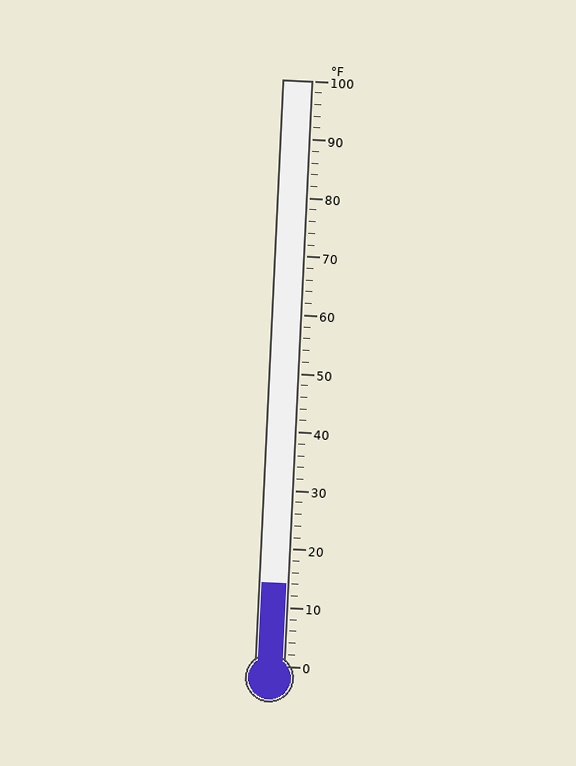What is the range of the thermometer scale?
The thermometer scale ranges from 0°F to 100°F.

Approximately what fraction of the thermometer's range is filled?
The thermometer is filled to approximately 15% of its range.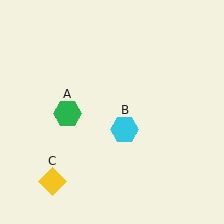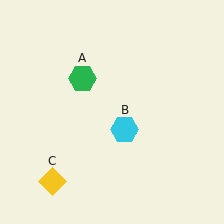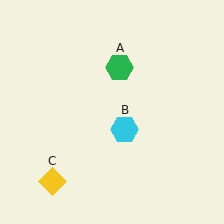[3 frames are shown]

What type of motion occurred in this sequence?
The green hexagon (object A) rotated clockwise around the center of the scene.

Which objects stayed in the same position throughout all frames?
Cyan hexagon (object B) and yellow diamond (object C) remained stationary.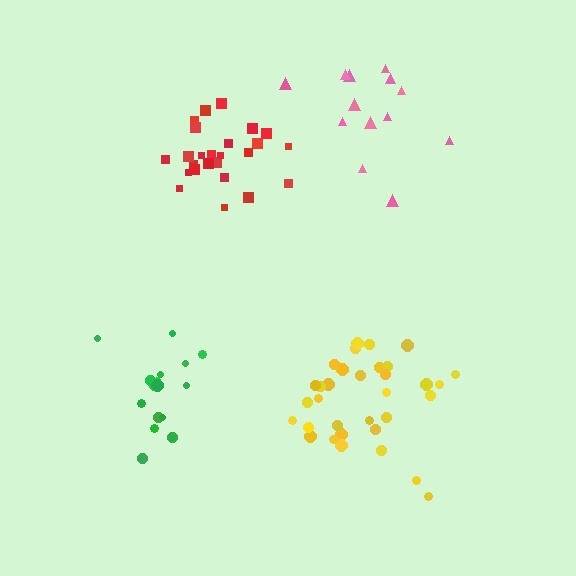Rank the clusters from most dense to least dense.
red, yellow, green, pink.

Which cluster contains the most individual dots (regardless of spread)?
Yellow (33).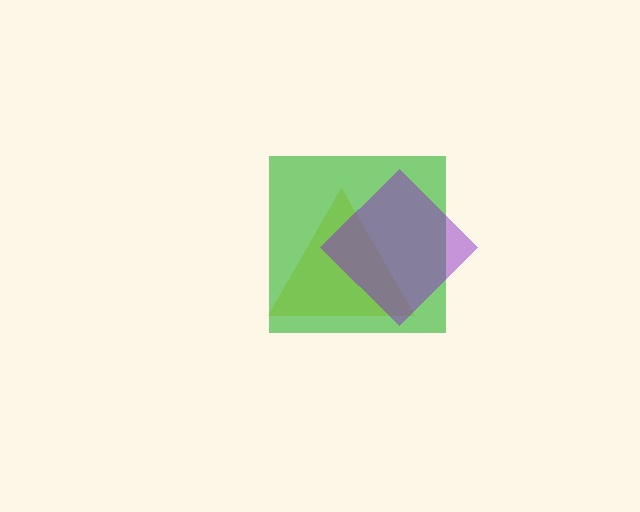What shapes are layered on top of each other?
The layered shapes are: a yellow triangle, a green square, a purple diamond.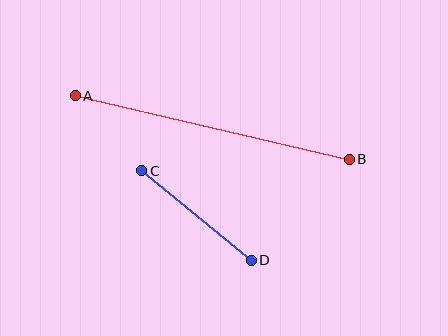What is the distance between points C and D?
The distance is approximately 142 pixels.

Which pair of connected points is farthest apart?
Points A and B are farthest apart.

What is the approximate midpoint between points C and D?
The midpoint is at approximately (197, 215) pixels.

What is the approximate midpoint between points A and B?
The midpoint is at approximately (212, 128) pixels.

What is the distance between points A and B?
The distance is approximately 281 pixels.